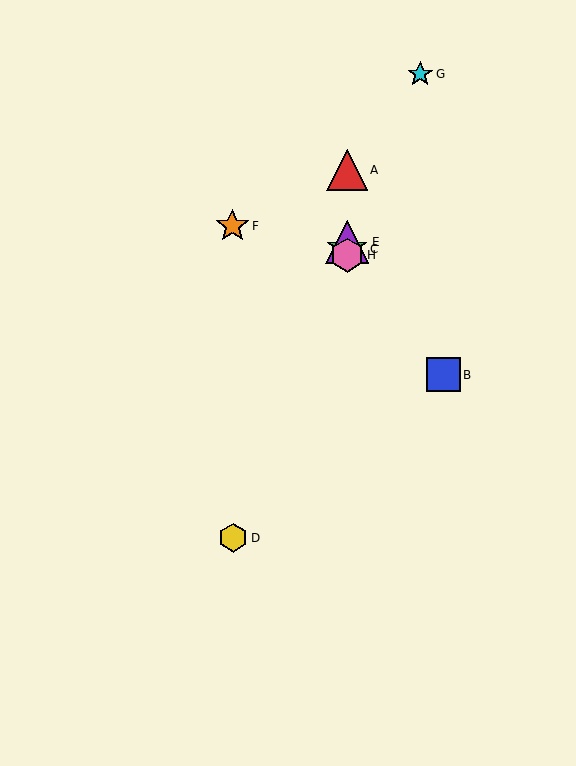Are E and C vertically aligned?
Yes, both are at x≈347.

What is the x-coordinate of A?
Object A is at x≈347.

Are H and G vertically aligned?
No, H is at x≈347 and G is at x≈420.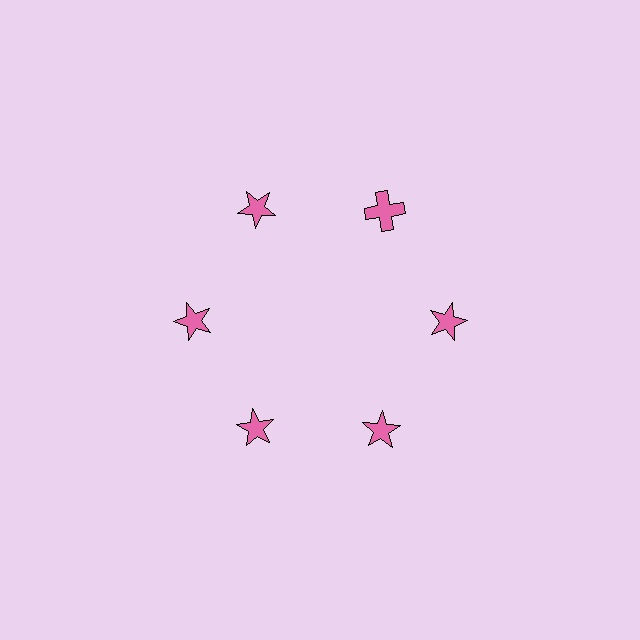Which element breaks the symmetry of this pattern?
The pink cross at roughly the 1 o'clock position breaks the symmetry. All other shapes are pink stars.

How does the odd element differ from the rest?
It has a different shape: cross instead of star.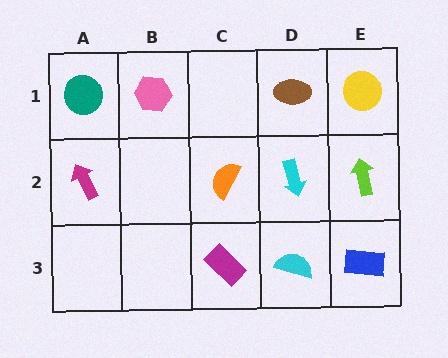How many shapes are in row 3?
3 shapes.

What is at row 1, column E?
A yellow circle.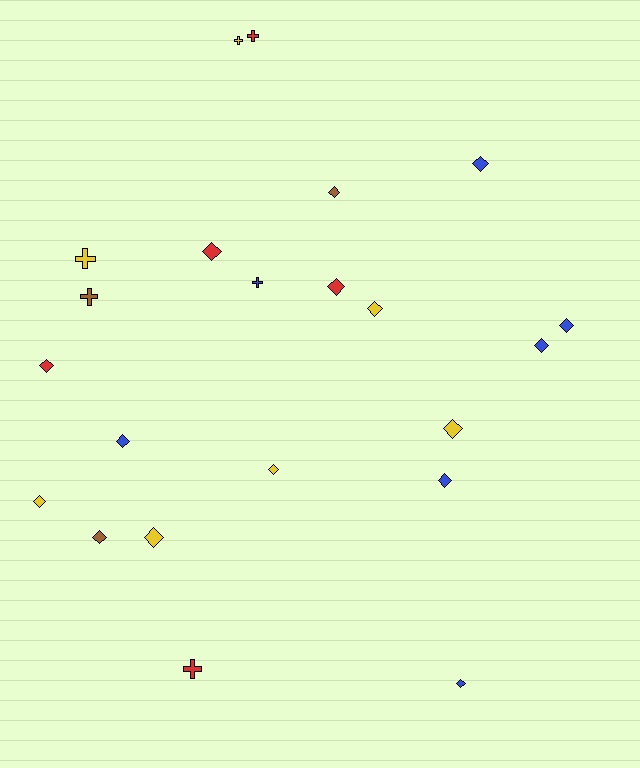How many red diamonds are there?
There are 3 red diamonds.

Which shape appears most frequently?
Diamond, with 16 objects.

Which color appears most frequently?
Yellow, with 7 objects.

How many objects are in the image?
There are 22 objects.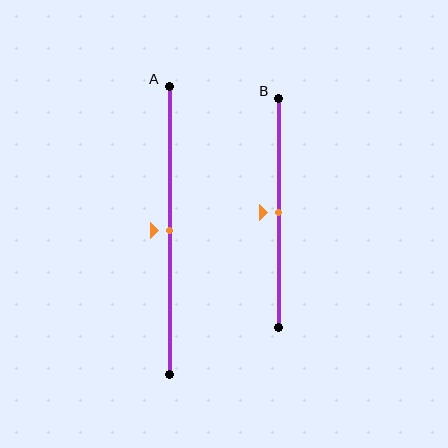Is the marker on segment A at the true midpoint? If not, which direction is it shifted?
Yes, the marker on segment A is at the true midpoint.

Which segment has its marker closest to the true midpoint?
Segment A has its marker closest to the true midpoint.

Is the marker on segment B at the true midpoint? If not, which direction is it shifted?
Yes, the marker on segment B is at the true midpoint.